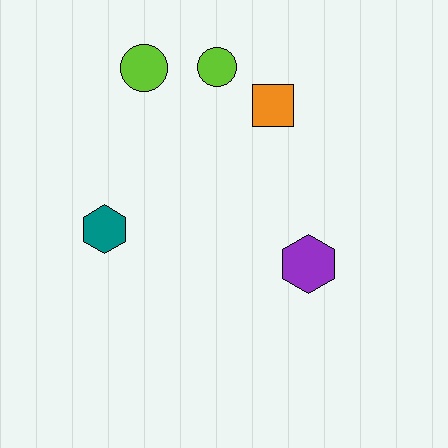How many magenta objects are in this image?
There are no magenta objects.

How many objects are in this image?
There are 5 objects.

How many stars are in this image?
There are no stars.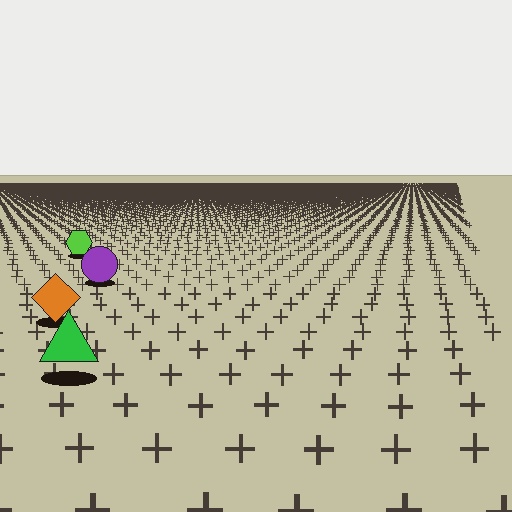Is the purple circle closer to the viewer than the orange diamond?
No. The orange diamond is closer — you can tell from the texture gradient: the ground texture is coarser near it.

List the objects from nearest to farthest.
From nearest to farthest: the green triangle, the orange diamond, the purple circle, the lime hexagon.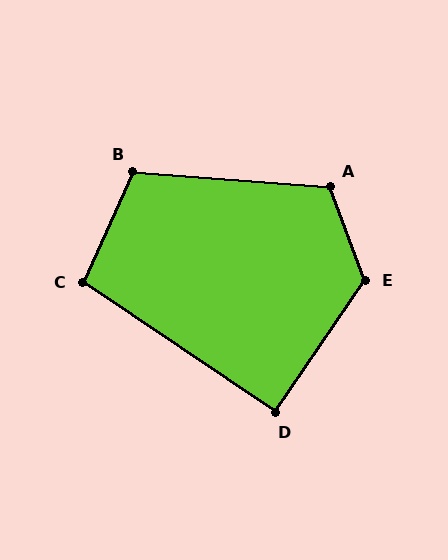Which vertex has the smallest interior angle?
D, at approximately 91 degrees.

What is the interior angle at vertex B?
Approximately 110 degrees (obtuse).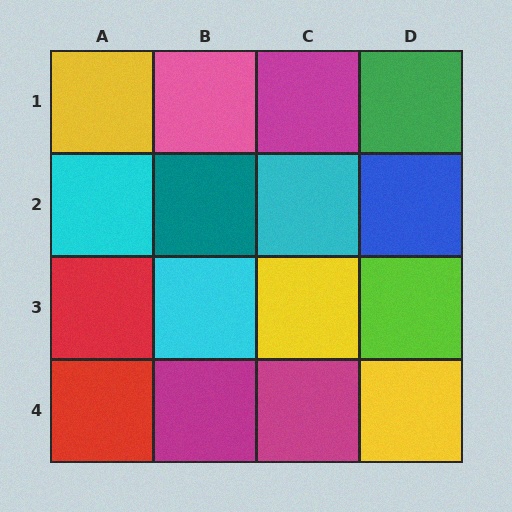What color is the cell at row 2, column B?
Teal.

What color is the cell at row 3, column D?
Lime.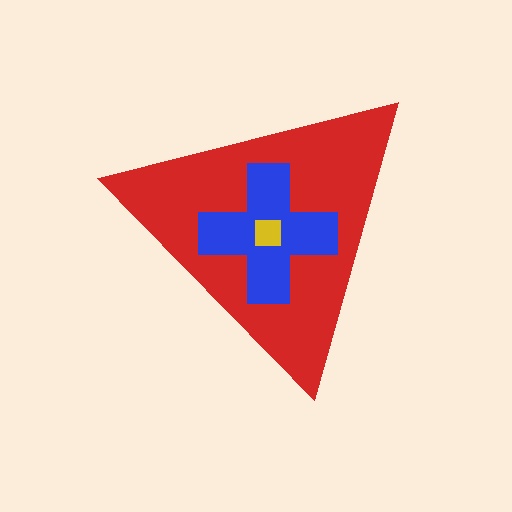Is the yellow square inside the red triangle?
Yes.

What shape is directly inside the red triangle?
The blue cross.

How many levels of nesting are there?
3.